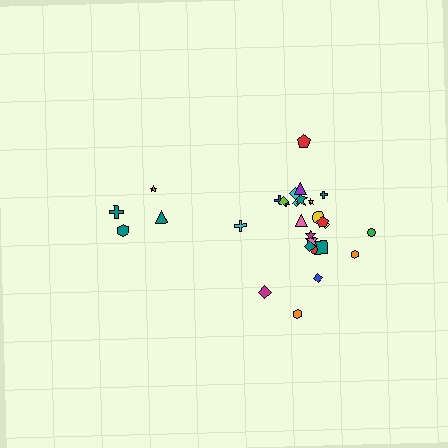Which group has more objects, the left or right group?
The right group.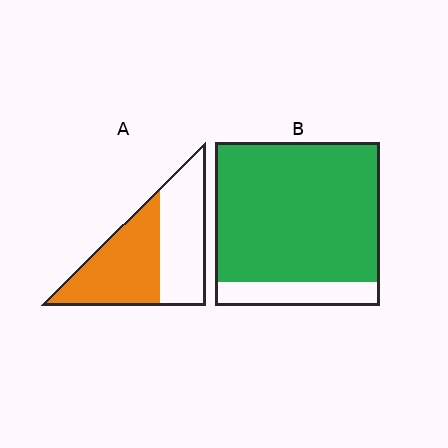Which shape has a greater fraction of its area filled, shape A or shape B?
Shape B.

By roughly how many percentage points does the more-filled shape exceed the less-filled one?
By roughly 35 percentage points (B over A).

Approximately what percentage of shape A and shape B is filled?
A is approximately 50% and B is approximately 85%.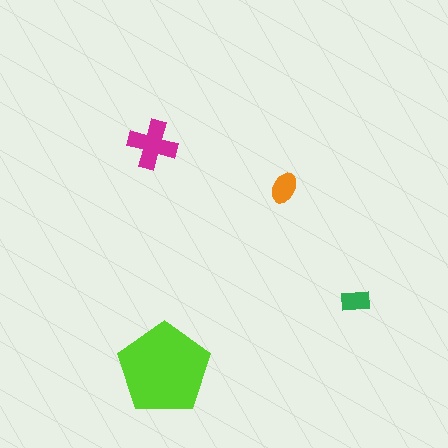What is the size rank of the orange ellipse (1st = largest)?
3rd.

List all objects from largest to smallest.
The lime pentagon, the magenta cross, the orange ellipse, the green rectangle.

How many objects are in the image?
There are 4 objects in the image.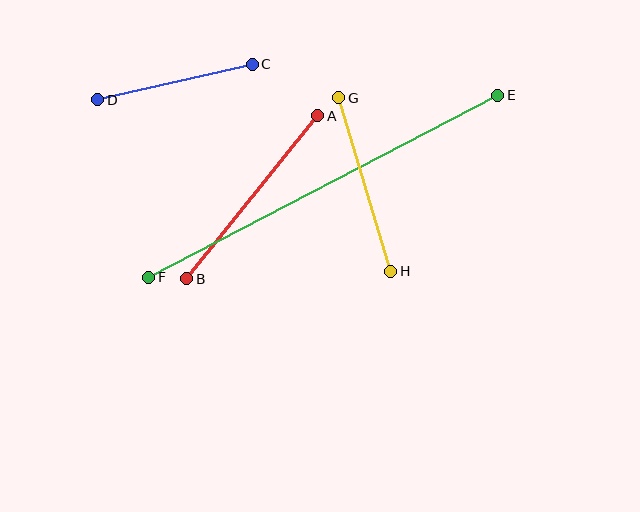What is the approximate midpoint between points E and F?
The midpoint is at approximately (323, 186) pixels.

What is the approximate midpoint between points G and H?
The midpoint is at approximately (365, 184) pixels.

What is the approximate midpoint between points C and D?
The midpoint is at approximately (175, 82) pixels.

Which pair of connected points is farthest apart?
Points E and F are farthest apart.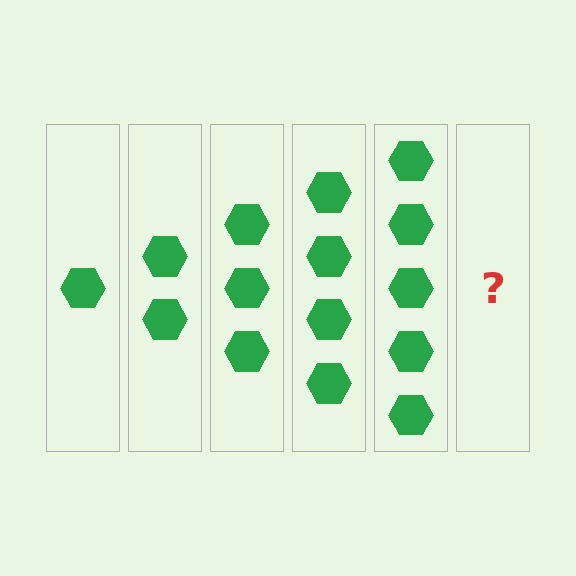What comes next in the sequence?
The next element should be 6 hexagons.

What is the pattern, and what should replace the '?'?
The pattern is that each step adds one more hexagon. The '?' should be 6 hexagons.